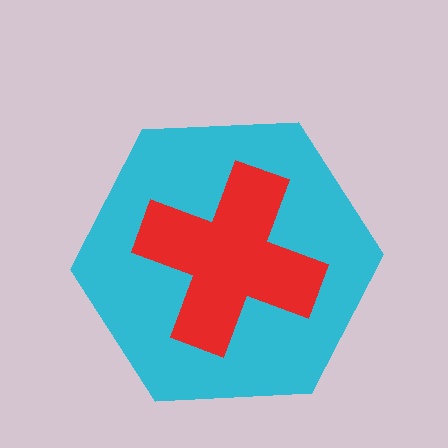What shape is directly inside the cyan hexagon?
The red cross.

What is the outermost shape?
The cyan hexagon.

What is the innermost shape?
The red cross.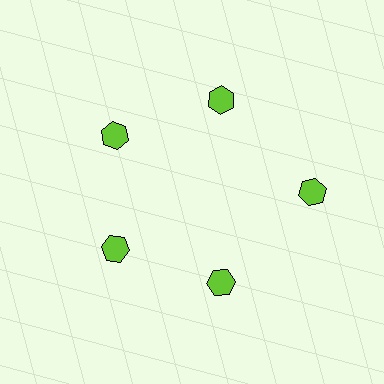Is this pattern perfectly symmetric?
No. The 5 lime hexagons are arranged in a ring, but one element near the 3 o'clock position is pushed outward from the center, breaking the 5-fold rotational symmetry.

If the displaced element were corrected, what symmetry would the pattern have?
It would have 5-fold rotational symmetry — the pattern would map onto itself every 72 degrees.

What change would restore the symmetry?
The symmetry would be restored by moving it inward, back onto the ring so that all 5 hexagons sit at equal angles and equal distance from the center.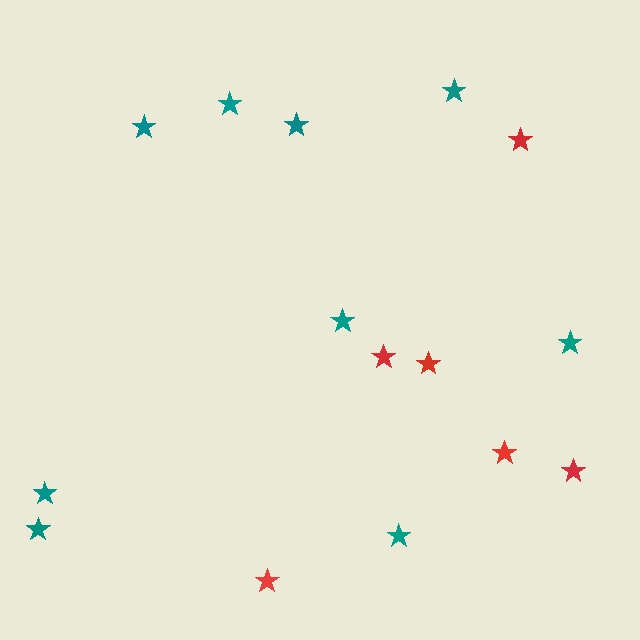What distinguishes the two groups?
There are 2 groups: one group of red stars (6) and one group of teal stars (9).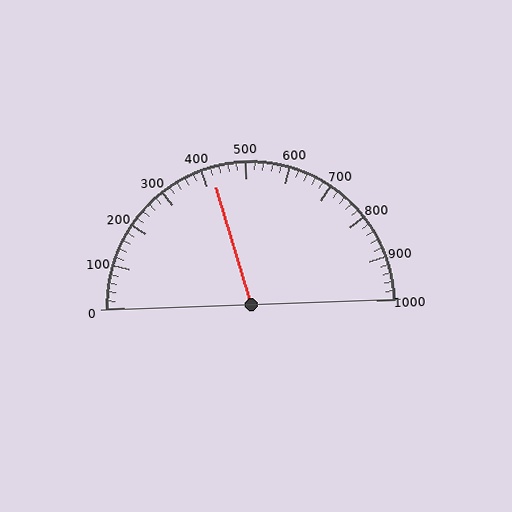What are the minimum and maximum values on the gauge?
The gauge ranges from 0 to 1000.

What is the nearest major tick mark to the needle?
The nearest major tick mark is 400.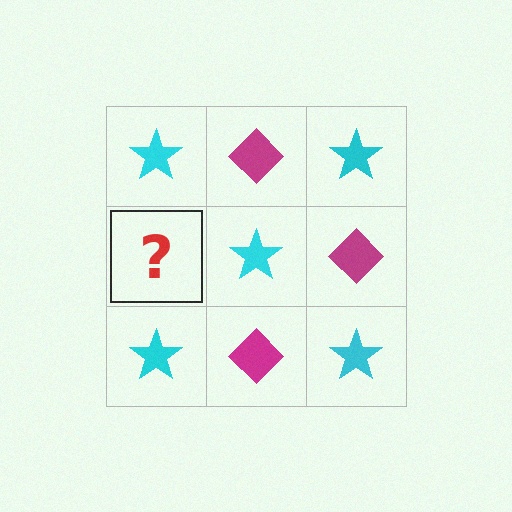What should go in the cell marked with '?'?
The missing cell should contain a magenta diamond.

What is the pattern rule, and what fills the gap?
The rule is that it alternates cyan star and magenta diamond in a checkerboard pattern. The gap should be filled with a magenta diamond.